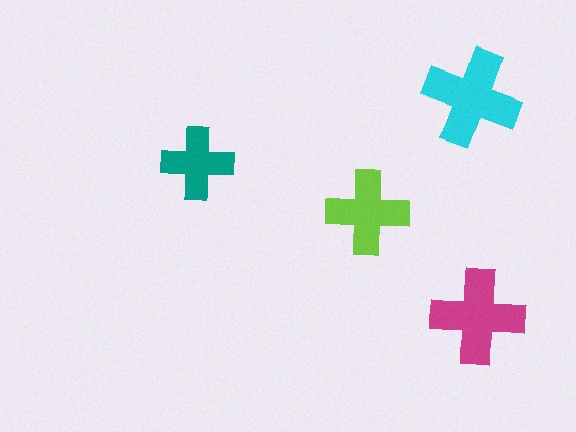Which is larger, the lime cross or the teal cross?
The lime one.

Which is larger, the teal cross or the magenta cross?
The magenta one.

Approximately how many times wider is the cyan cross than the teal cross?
About 1.5 times wider.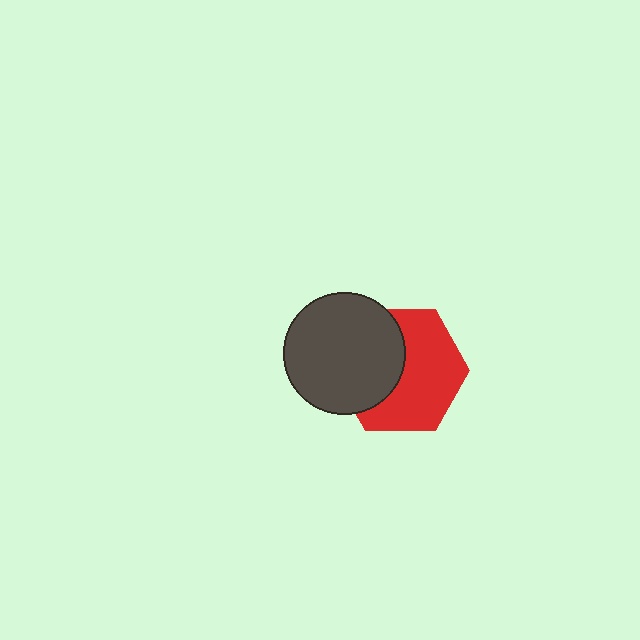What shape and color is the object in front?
The object in front is a dark gray circle.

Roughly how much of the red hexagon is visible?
About half of it is visible (roughly 59%).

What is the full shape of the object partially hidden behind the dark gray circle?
The partially hidden object is a red hexagon.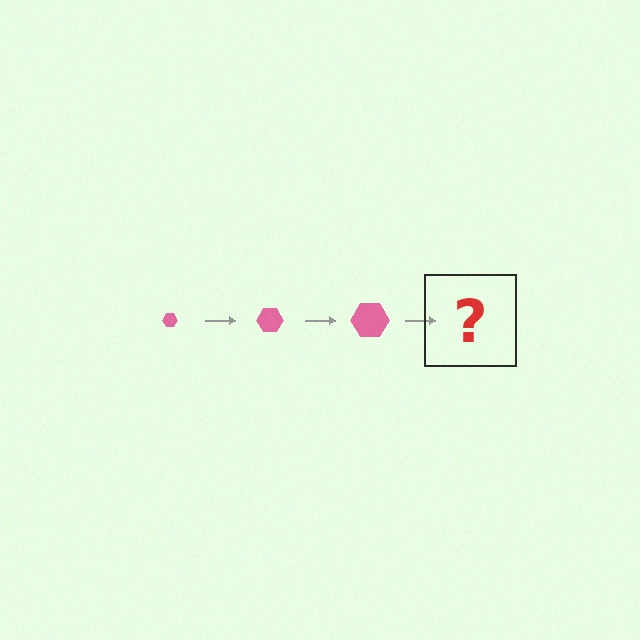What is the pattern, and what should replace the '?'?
The pattern is that the hexagon gets progressively larger each step. The '?' should be a pink hexagon, larger than the previous one.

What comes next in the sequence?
The next element should be a pink hexagon, larger than the previous one.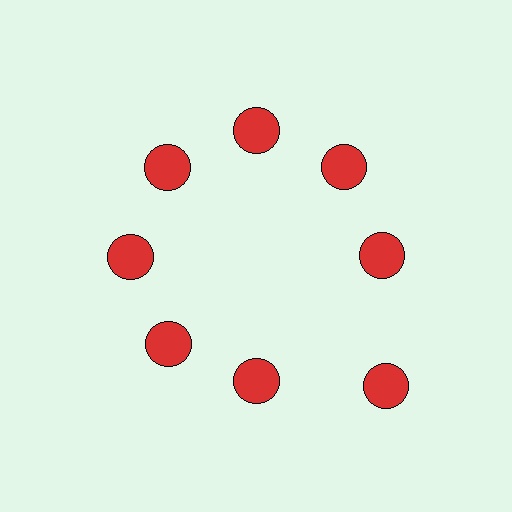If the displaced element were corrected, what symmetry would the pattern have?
It would have 8-fold rotational symmetry — the pattern would map onto itself every 45 degrees.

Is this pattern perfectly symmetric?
No. The 8 red circles are arranged in a ring, but one element near the 4 o'clock position is pushed outward from the center, breaking the 8-fold rotational symmetry.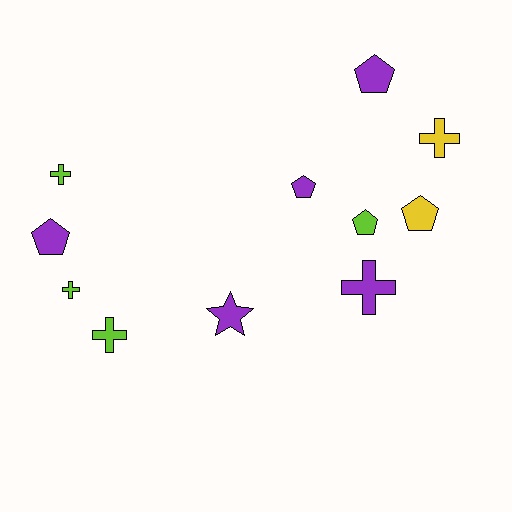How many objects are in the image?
There are 11 objects.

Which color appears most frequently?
Purple, with 5 objects.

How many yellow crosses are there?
There is 1 yellow cross.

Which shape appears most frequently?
Pentagon, with 5 objects.